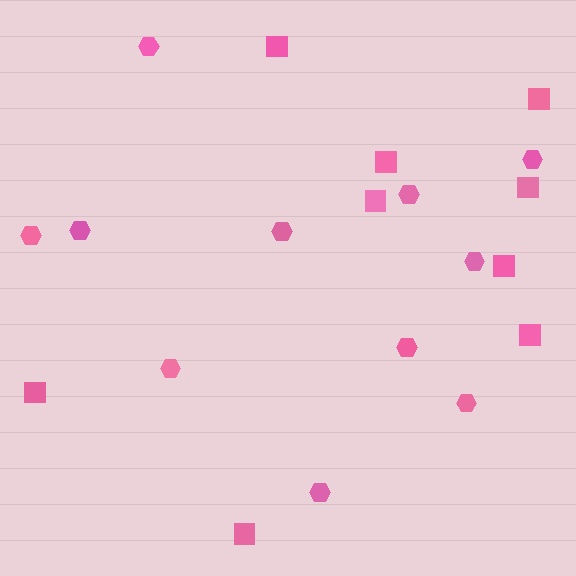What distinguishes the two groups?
There are 2 groups: one group of squares (9) and one group of hexagons (11).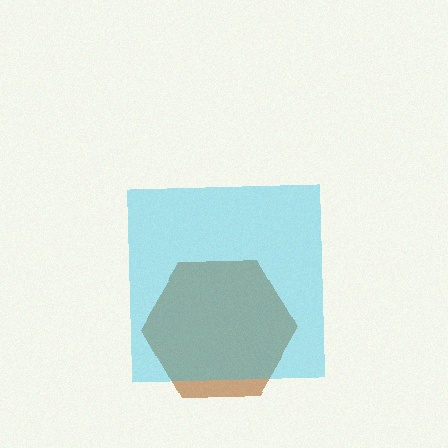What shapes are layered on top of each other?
The layered shapes are: a brown hexagon, a cyan square.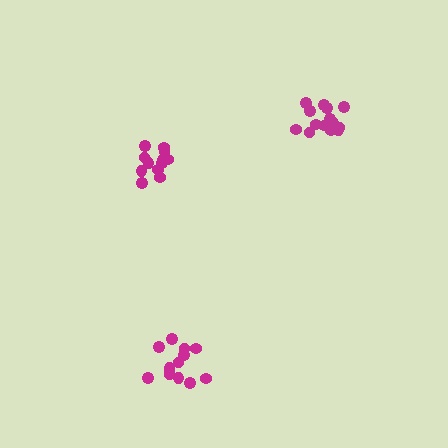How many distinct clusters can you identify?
There are 3 distinct clusters.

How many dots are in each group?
Group 1: 12 dots, Group 2: 13 dots, Group 3: 15 dots (40 total).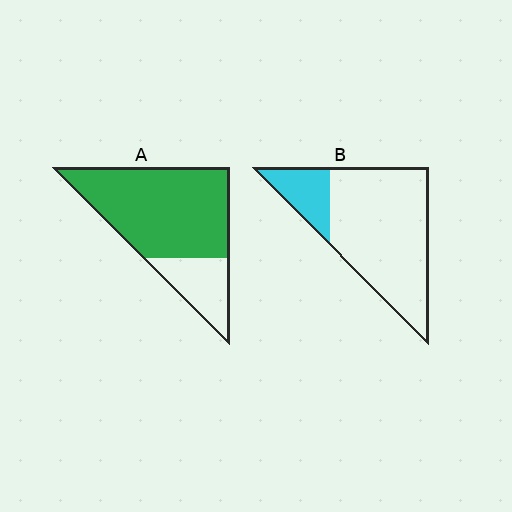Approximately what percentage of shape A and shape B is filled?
A is approximately 75% and B is approximately 20%.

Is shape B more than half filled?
No.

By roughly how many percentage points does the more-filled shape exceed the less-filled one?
By roughly 55 percentage points (A over B).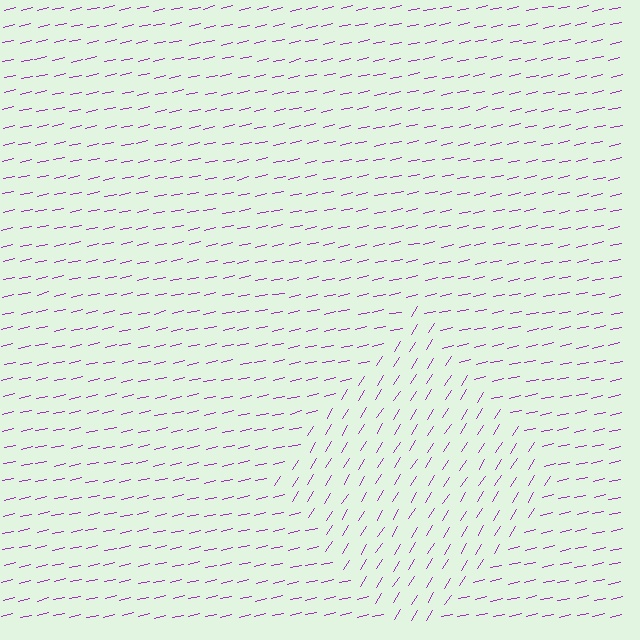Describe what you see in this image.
The image is filled with small purple line segments. A diamond region in the image has lines oriented differently from the surrounding lines, creating a visible texture boundary.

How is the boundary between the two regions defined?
The boundary is defined purely by a change in line orientation (approximately 45 degrees difference). All lines are the same color and thickness.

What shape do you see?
I see a diamond.